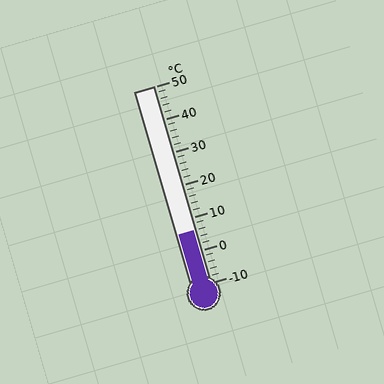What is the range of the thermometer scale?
The thermometer scale ranges from -10°C to 50°C.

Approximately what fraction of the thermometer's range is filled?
The thermometer is filled to approximately 25% of its range.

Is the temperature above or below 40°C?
The temperature is below 40°C.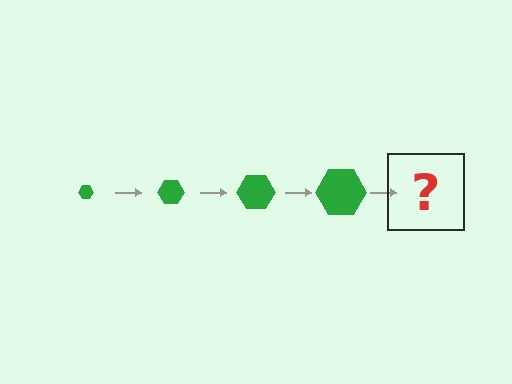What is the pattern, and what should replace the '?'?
The pattern is that the hexagon gets progressively larger each step. The '?' should be a green hexagon, larger than the previous one.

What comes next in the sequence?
The next element should be a green hexagon, larger than the previous one.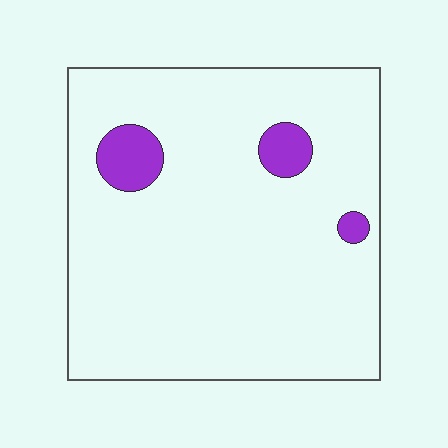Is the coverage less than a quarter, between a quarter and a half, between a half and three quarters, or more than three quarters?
Less than a quarter.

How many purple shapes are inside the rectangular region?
3.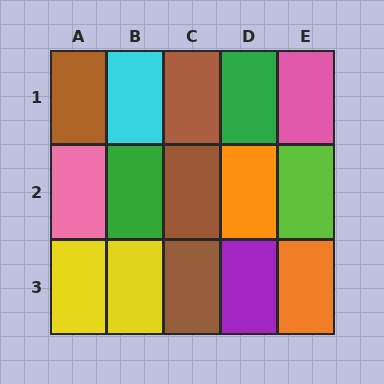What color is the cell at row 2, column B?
Green.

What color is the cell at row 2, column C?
Brown.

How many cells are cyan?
1 cell is cyan.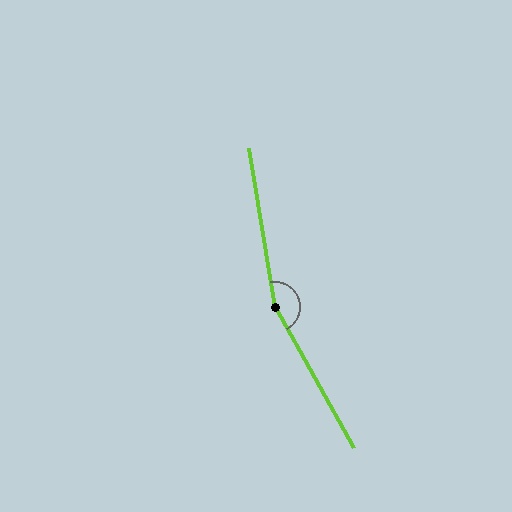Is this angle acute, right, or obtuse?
It is obtuse.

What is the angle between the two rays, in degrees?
Approximately 160 degrees.